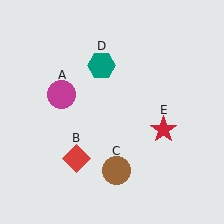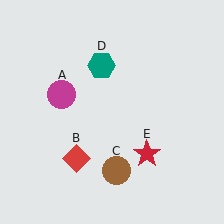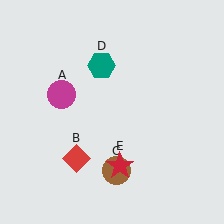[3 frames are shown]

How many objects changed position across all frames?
1 object changed position: red star (object E).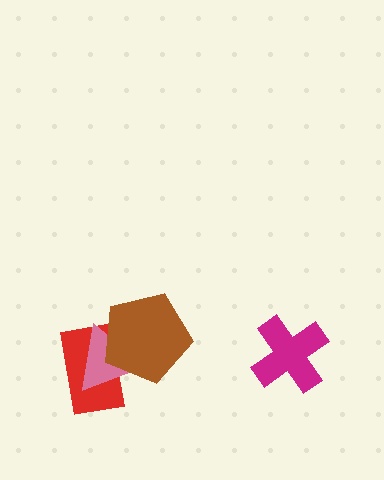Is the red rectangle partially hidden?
Yes, it is partially covered by another shape.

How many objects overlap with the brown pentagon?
2 objects overlap with the brown pentagon.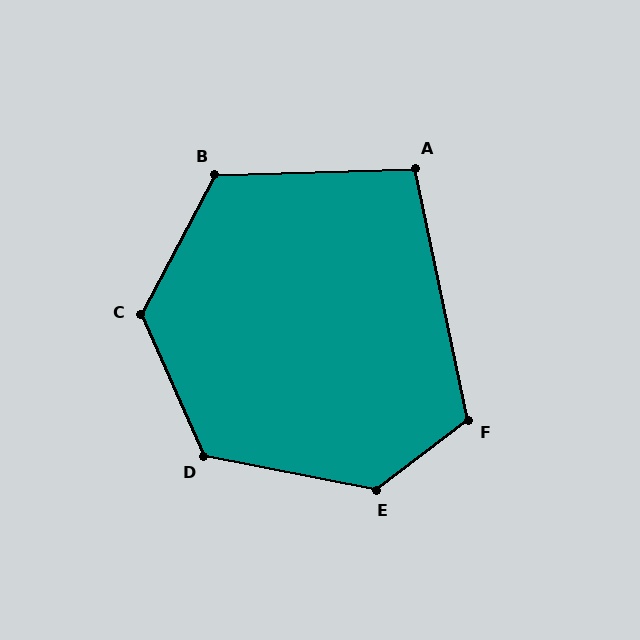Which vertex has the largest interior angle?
E, at approximately 132 degrees.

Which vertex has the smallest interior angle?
A, at approximately 100 degrees.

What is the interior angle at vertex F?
Approximately 115 degrees (obtuse).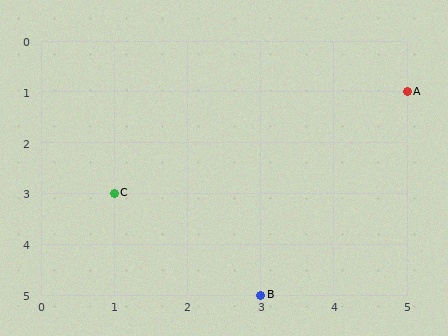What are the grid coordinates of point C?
Point C is at grid coordinates (1, 3).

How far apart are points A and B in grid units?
Points A and B are 2 columns and 4 rows apart (about 4.5 grid units diagonally).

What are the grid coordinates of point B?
Point B is at grid coordinates (3, 5).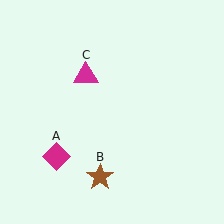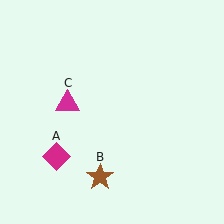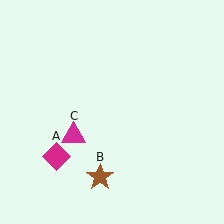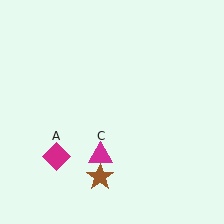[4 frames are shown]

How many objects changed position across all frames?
1 object changed position: magenta triangle (object C).